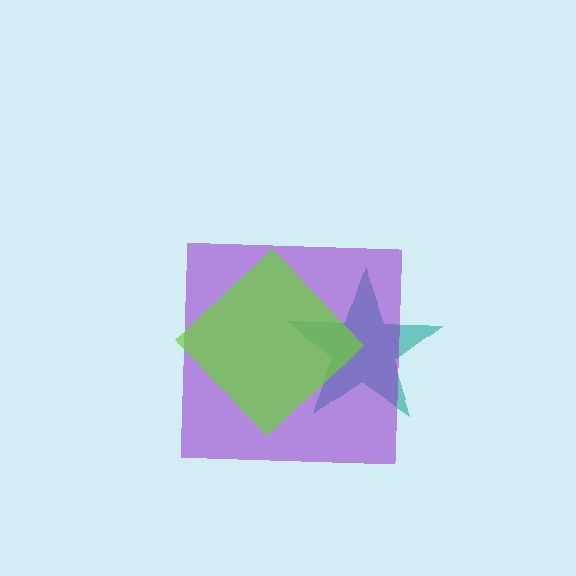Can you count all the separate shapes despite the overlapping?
Yes, there are 3 separate shapes.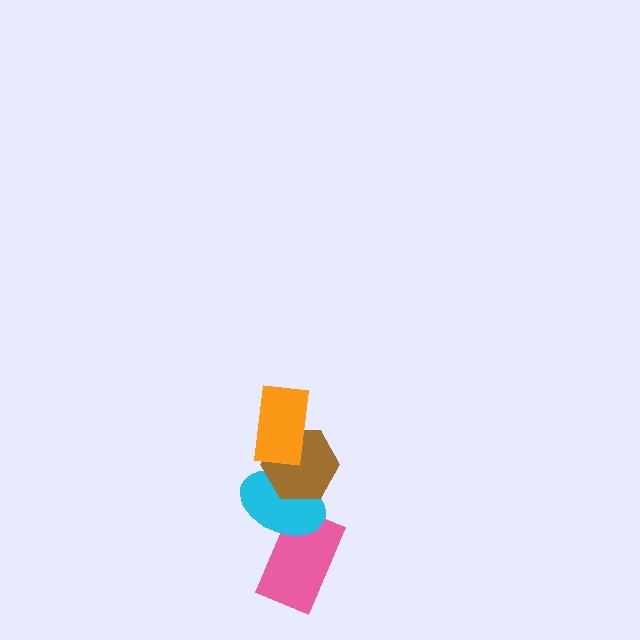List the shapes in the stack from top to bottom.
From top to bottom: the orange rectangle, the brown hexagon, the cyan ellipse, the pink rectangle.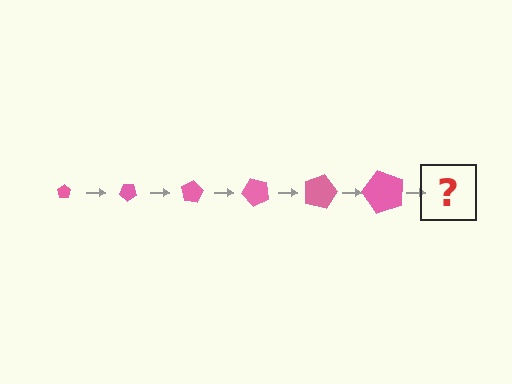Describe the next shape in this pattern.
It should be a pentagon, larger than the previous one and rotated 240 degrees from the start.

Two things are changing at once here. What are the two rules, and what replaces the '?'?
The two rules are that the pentagon grows larger each step and it rotates 40 degrees each step. The '?' should be a pentagon, larger than the previous one and rotated 240 degrees from the start.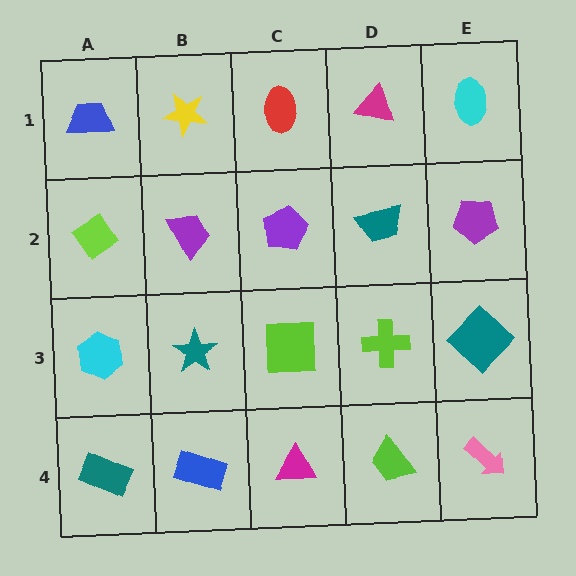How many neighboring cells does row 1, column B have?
3.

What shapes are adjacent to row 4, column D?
A lime cross (row 3, column D), a magenta triangle (row 4, column C), a pink arrow (row 4, column E).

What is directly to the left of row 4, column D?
A magenta triangle.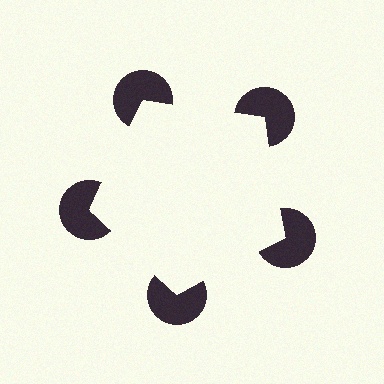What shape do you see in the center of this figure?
An illusory pentagon — its edges are inferred from the aligned wedge cuts in the pac-man discs, not physically drawn.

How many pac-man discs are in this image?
There are 5 — one at each vertex of the illusory pentagon.